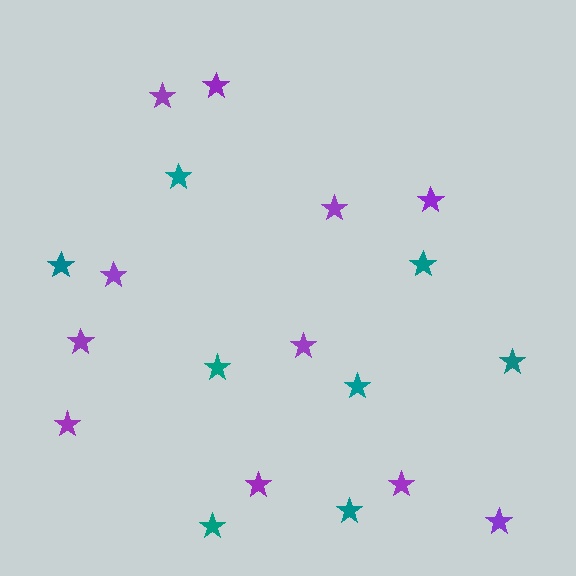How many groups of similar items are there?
There are 2 groups: one group of purple stars (11) and one group of teal stars (8).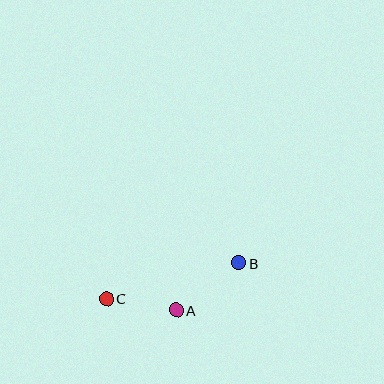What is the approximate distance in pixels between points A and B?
The distance between A and B is approximately 78 pixels.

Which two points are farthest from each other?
Points B and C are farthest from each other.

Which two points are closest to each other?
Points A and C are closest to each other.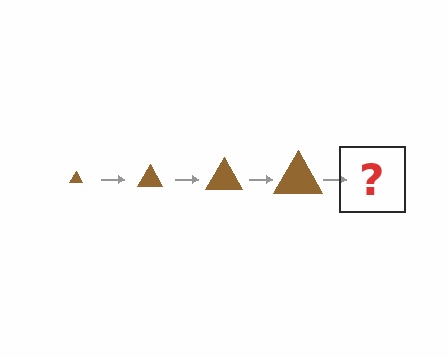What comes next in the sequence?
The next element should be a brown triangle, larger than the previous one.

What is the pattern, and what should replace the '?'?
The pattern is that the triangle gets progressively larger each step. The '?' should be a brown triangle, larger than the previous one.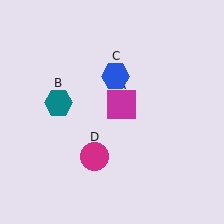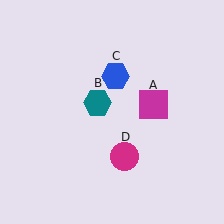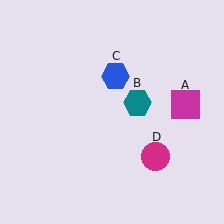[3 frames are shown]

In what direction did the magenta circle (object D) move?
The magenta circle (object D) moved right.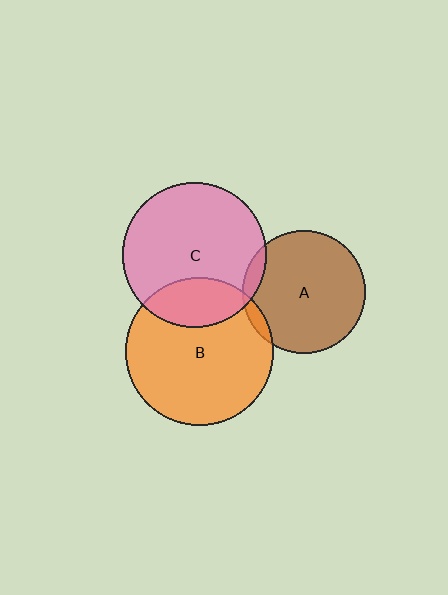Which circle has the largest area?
Circle B (orange).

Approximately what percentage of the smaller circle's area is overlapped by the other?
Approximately 25%.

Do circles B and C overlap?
Yes.